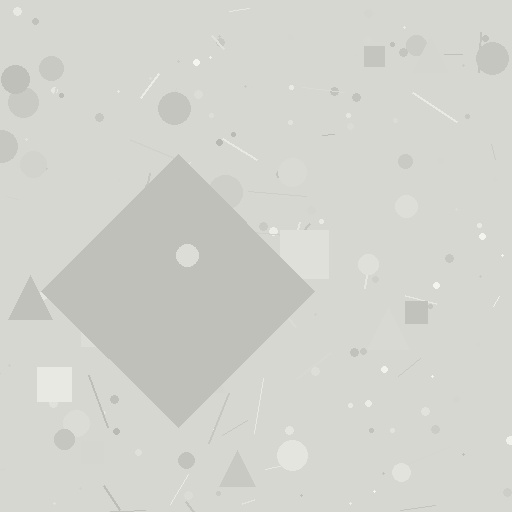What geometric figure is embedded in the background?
A diamond is embedded in the background.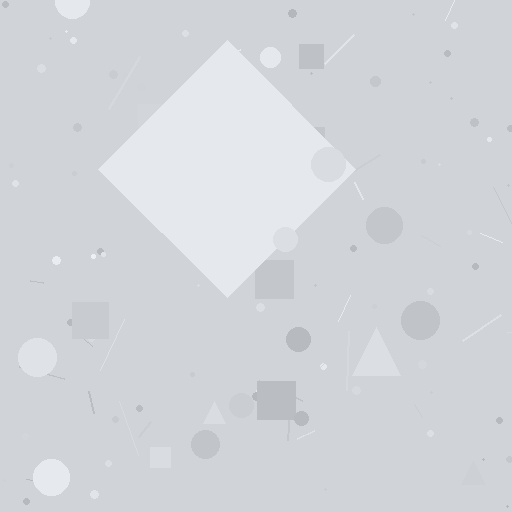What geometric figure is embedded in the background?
A diamond is embedded in the background.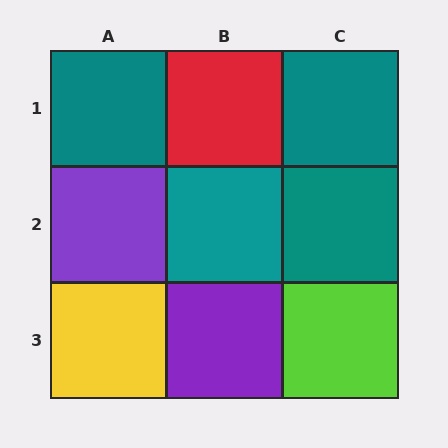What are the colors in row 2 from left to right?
Purple, teal, teal.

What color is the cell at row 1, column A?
Teal.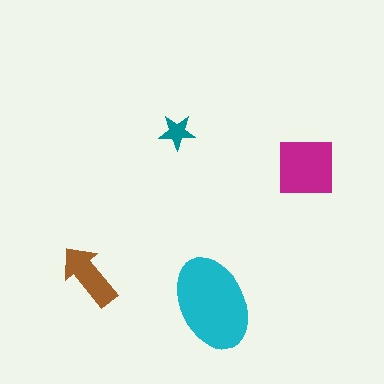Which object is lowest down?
The cyan ellipse is bottommost.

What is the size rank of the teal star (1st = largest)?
4th.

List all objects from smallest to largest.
The teal star, the brown arrow, the magenta square, the cyan ellipse.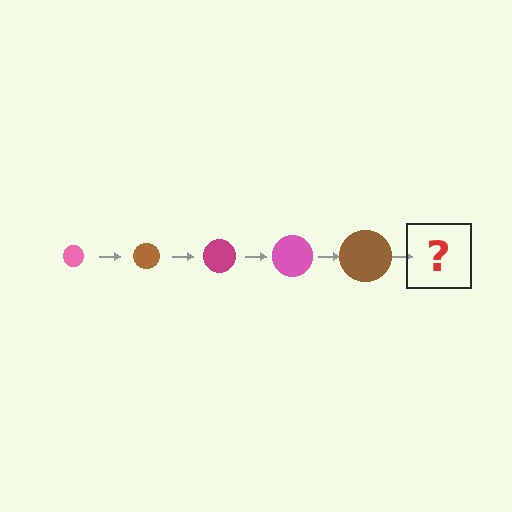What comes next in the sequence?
The next element should be a magenta circle, larger than the previous one.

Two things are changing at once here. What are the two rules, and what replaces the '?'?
The two rules are that the circle grows larger each step and the color cycles through pink, brown, and magenta. The '?' should be a magenta circle, larger than the previous one.